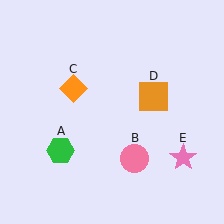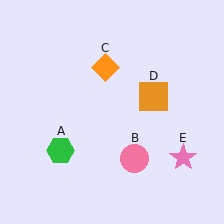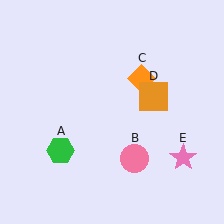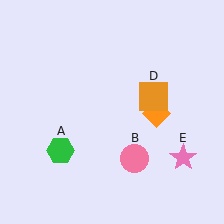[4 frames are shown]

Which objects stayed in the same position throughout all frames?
Green hexagon (object A) and pink circle (object B) and orange square (object D) and pink star (object E) remained stationary.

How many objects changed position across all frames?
1 object changed position: orange diamond (object C).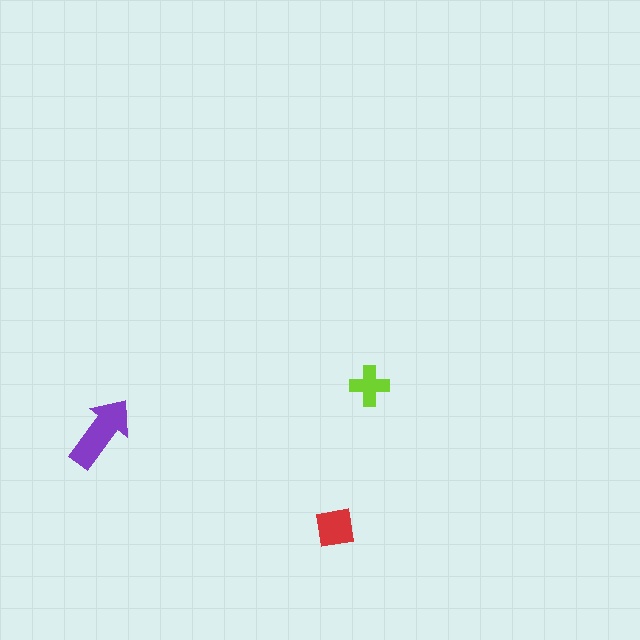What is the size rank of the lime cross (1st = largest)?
3rd.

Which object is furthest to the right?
The lime cross is rightmost.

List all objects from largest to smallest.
The purple arrow, the red square, the lime cross.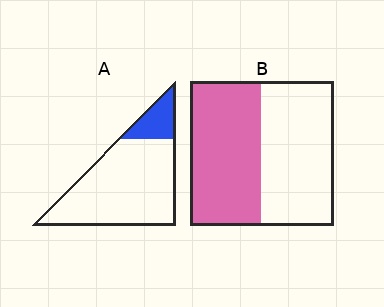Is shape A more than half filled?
No.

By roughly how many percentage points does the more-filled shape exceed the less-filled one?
By roughly 35 percentage points (B over A).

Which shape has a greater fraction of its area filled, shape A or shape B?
Shape B.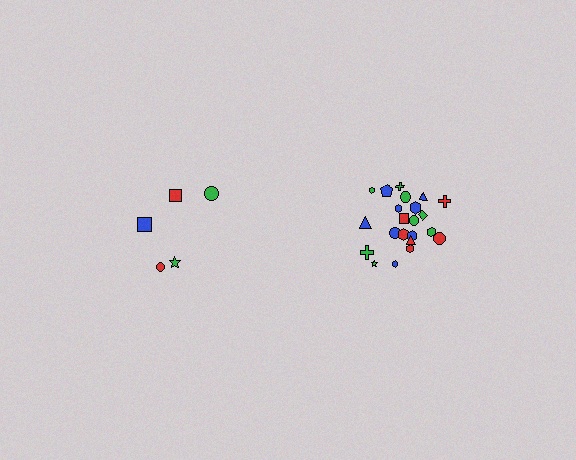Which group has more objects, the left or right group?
The right group.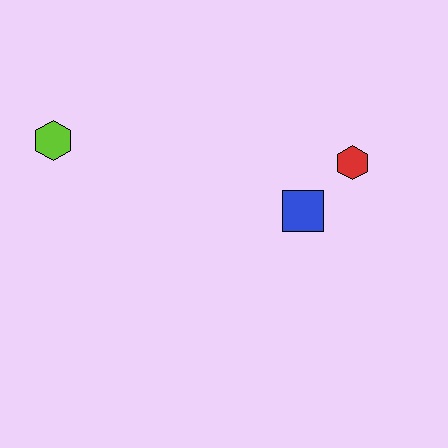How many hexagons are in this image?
There are 2 hexagons.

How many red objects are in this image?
There is 1 red object.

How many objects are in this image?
There are 3 objects.